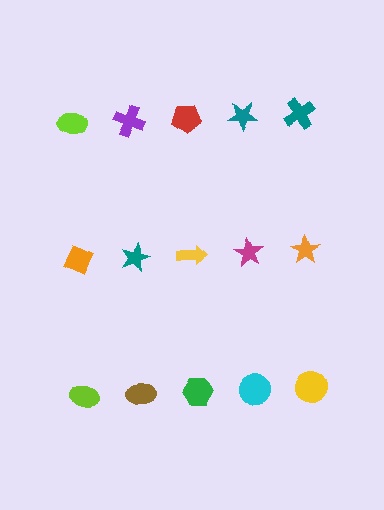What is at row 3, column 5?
A yellow circle.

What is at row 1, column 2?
A purple cross.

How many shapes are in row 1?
5 shapes.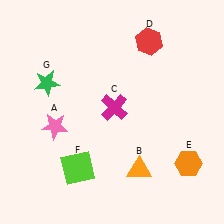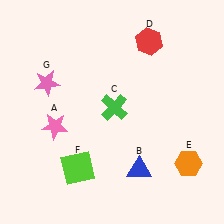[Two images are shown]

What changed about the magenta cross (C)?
In Image 1, C is magenta. In Image 2, it changed to green.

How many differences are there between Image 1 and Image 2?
There are 3 differences between the two images.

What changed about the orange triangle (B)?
In Image 1, B is orange. In Image 2, it changed to blue.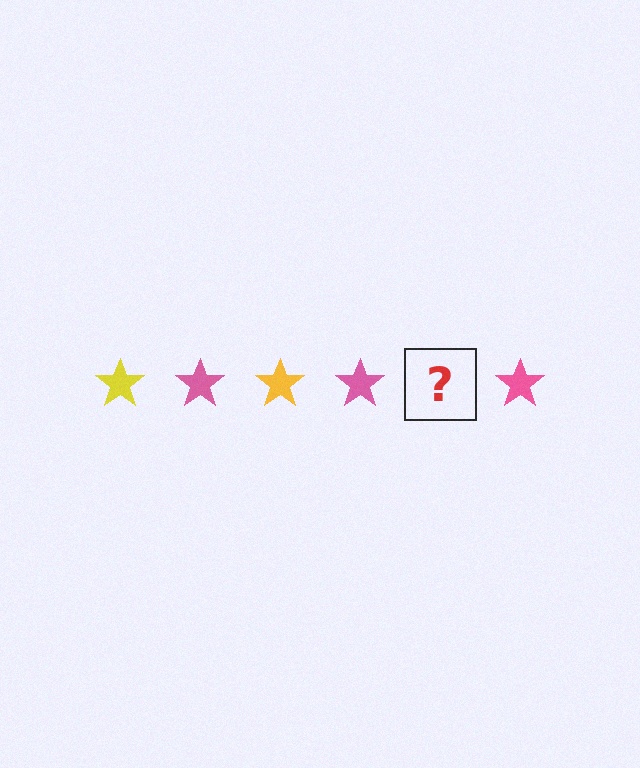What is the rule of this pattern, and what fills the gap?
The rule is that the pattern cycles through yellow, pink stars. The gap should be filled with a yellow star.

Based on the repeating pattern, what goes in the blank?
The blank should be a yellow star.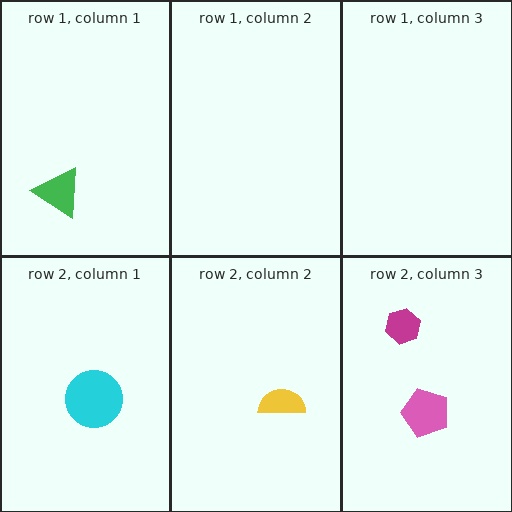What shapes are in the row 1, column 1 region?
The green triangle.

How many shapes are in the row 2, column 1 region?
1.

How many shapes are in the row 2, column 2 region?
1.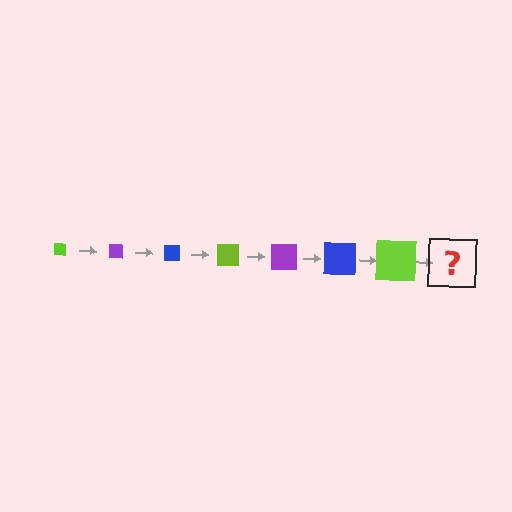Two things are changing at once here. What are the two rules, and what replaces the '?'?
The two rules are that the square grows larger each step and the color cycles through lime, purple, and blue. The '?' should be a purple square, larger than the previous one.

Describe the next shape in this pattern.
It should be a purple square, larger than the previous one.